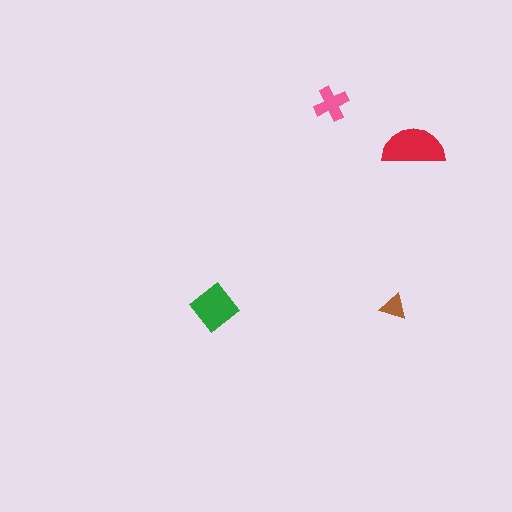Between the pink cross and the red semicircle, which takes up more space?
The red semicircle.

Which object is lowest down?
The green diamond is bottommost.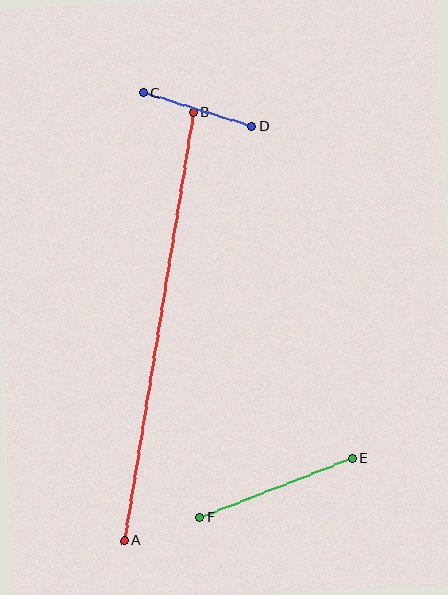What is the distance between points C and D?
The distance is approximately 113 pixels.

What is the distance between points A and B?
The distance is approximately 434 pixels.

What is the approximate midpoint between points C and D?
The midpoint is at approximately (197, 110) pixels.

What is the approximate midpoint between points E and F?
The midpoint is at approximately (276, 488) pixels.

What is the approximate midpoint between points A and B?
The midpoint is at approximately (159, 327) pixels.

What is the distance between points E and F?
The distance is approximately 163 pixels.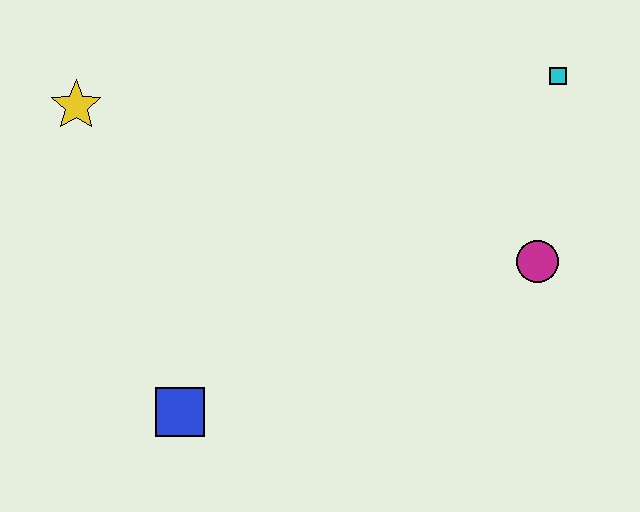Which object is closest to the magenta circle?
The cyan square is closest to the magenta circle.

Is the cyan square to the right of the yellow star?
Yes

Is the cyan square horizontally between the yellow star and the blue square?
No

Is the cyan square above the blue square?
Yes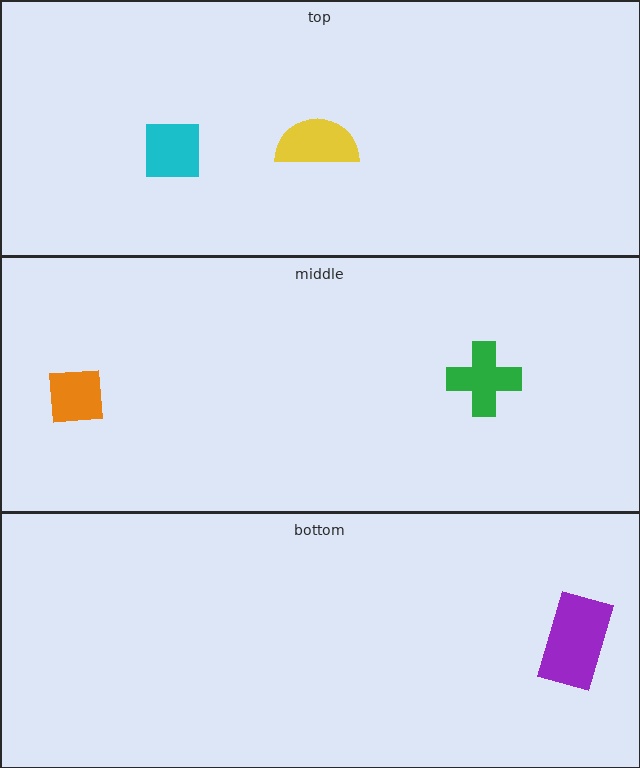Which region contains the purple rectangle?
The bottom region.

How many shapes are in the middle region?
2.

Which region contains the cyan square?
The top region.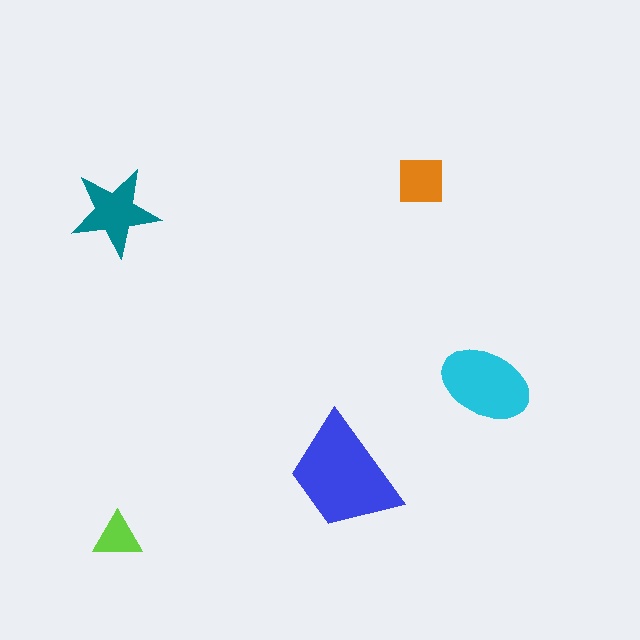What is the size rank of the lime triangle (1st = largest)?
5th.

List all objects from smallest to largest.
The lime triangle, the orange square, the teal star, the cyan ellipse, the blue trapezoid.